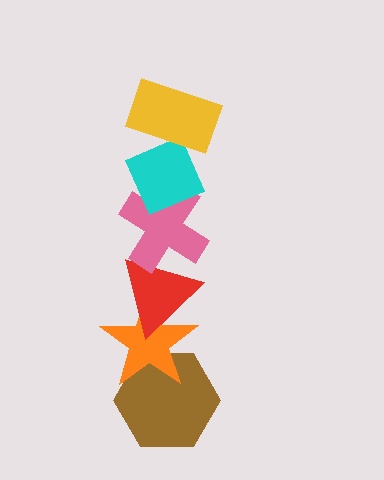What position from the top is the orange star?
The orange star is 5th from the top.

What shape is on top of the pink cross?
The cyan diamond is on top of the pink cross.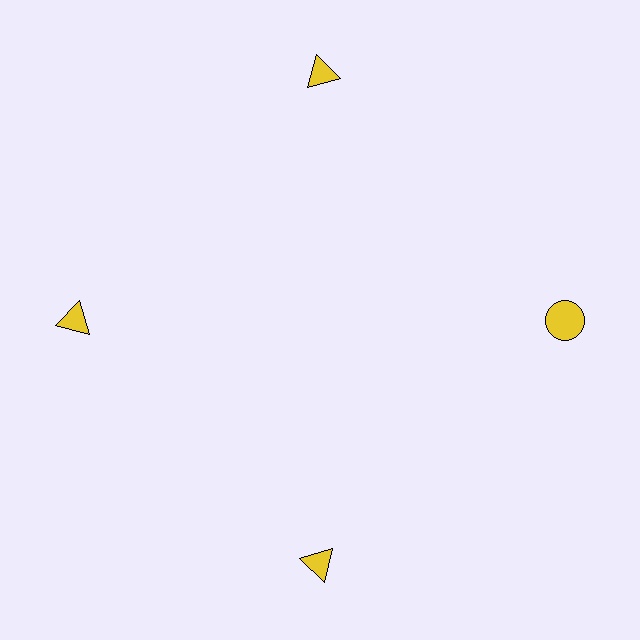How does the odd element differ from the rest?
It has a different shape: circle instead of triangle.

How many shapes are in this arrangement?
There are 4 shapes arranged in a ring pattern.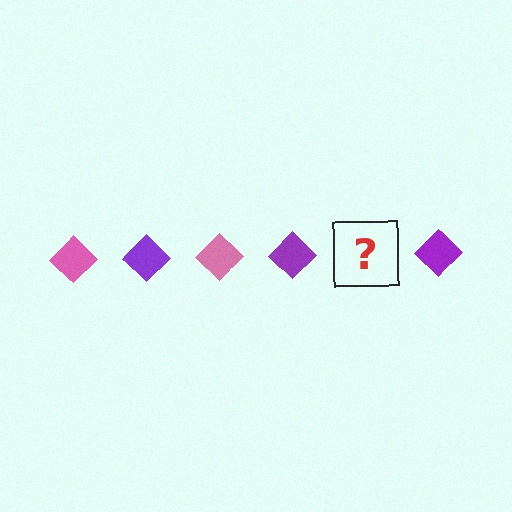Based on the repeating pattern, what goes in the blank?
The blank should be a pink diamond.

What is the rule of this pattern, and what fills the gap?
The rule is that the pattern cycles through pink, purple diamonds. The gap should be filled with a pink diamond.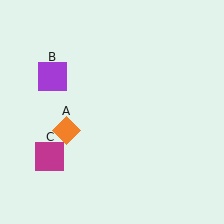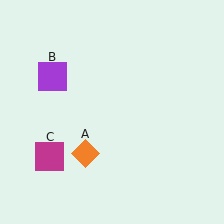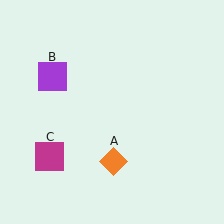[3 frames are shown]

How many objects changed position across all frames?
1 object changed position: orange diamond (object A).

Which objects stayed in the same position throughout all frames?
Purple square (object B) and magenta square (object C) remained stationary.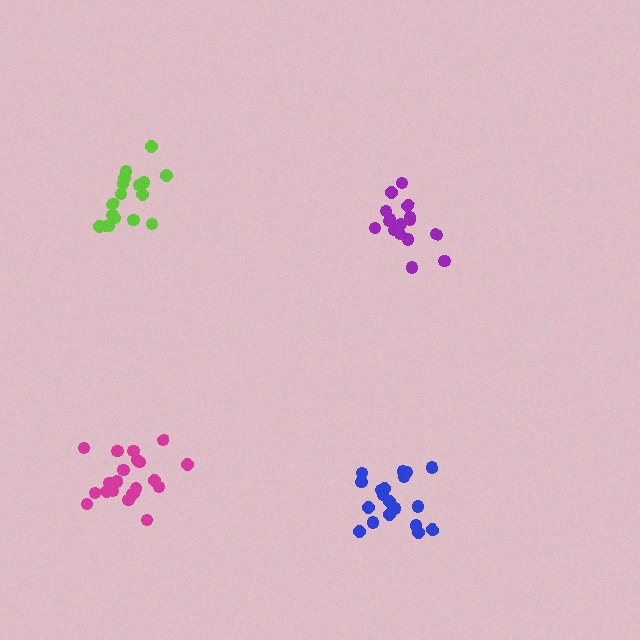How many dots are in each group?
Group 1: 17 dots, Group 2: 21 dots, Group 3: 19 dots, Group 4: 16 dots (73 total).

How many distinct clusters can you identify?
There are 4 distinct clusters.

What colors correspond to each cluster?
The clusters are colored: lime, magenta, blue, purple.